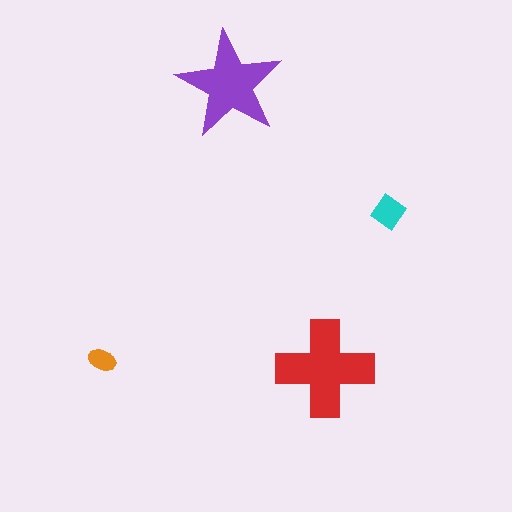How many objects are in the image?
There are 4 objects in the image.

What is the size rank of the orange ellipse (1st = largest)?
4th.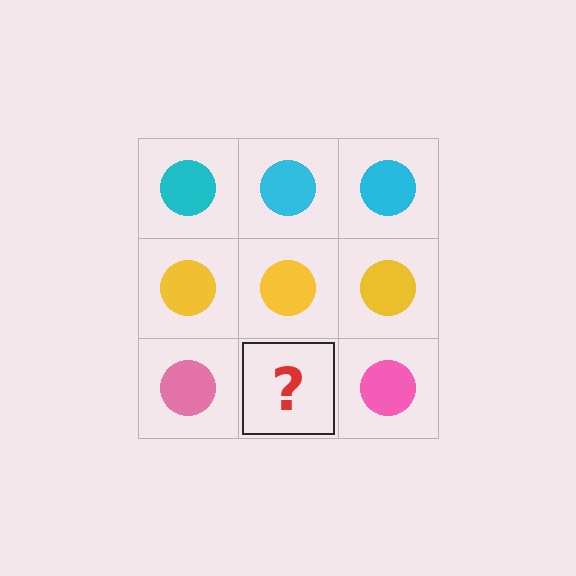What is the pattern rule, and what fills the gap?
The rule is that each row has a consistent color. The gap should be filled with a pink circle.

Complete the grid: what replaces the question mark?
The question mark should be replaced with a pink circle.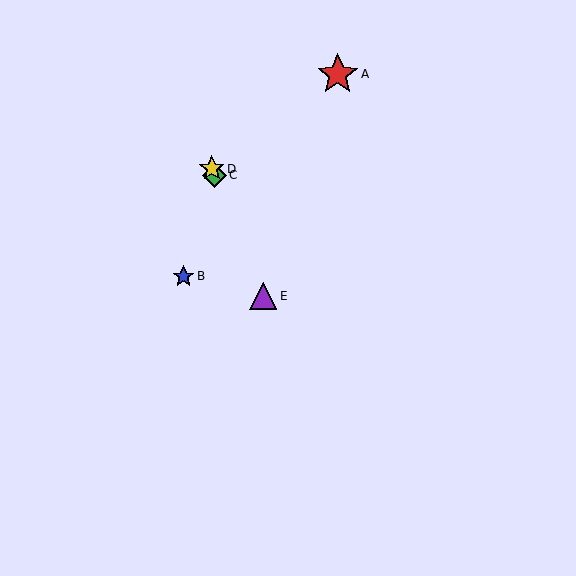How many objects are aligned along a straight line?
3 objects (C, D, E) are aligned along a straight line.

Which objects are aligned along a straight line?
Objects C, D, E are aligned along a straight line.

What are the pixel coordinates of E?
Object E is at (263, 296).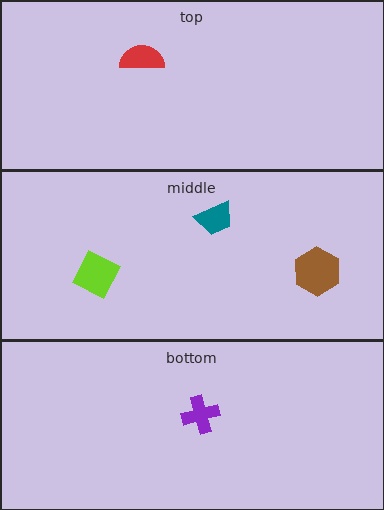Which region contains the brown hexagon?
The middle region.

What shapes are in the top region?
The red semicircle.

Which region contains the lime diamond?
The middle region.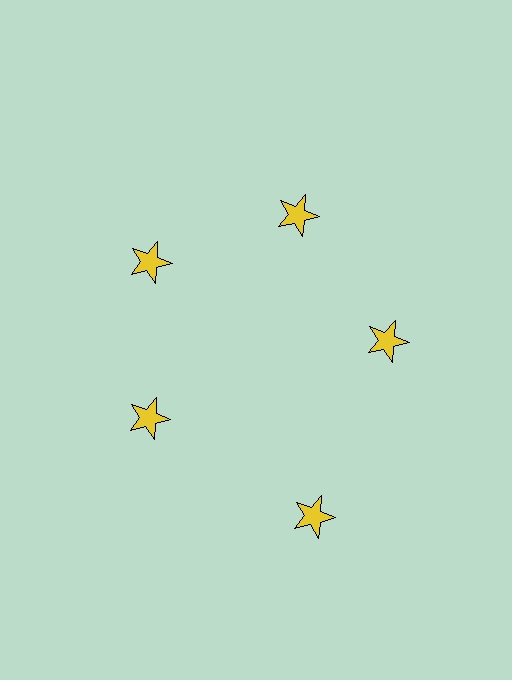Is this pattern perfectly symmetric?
No. The 5 yellow stars are arranged in a ring, but one element near the 5 o'clock position is pushed outward from the center, breaking the 5-fold rotational symmetry.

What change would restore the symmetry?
The symmetry would be restored by moving it inward, back onto the ring so that all 5 stars sit at equal angles and equal distance from the center.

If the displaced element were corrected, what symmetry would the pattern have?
It would have 5-fold rotational symmetry — the pattern would map onto itself every 72 degrees.